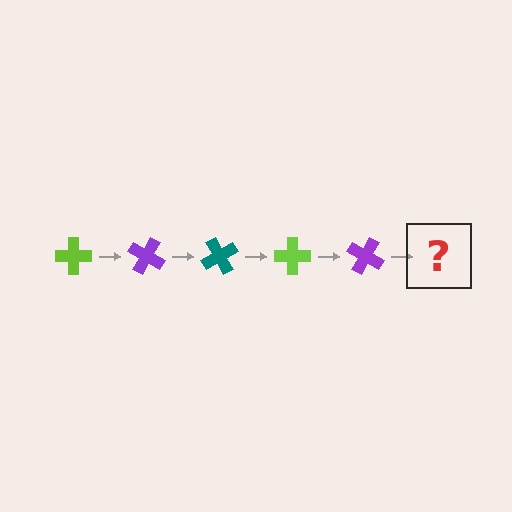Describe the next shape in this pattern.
It should be a teal cross, rotated 150 degrees from the start.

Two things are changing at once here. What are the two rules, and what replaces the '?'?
The two rules are that it rotates 30 degrees each step and the color cycles through lime, purple, and teal. The '?' should be a teal cross, rotated 150 degrees from the start.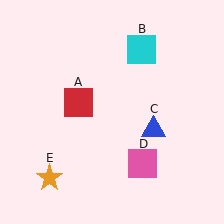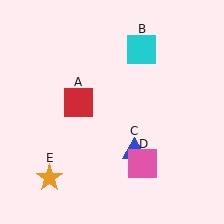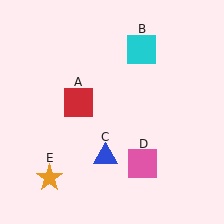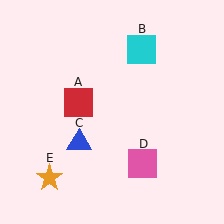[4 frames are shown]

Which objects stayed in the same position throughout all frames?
Red square (object A) and cyan square (object B) and pink square (object D) and orange star (object E) remained stationary.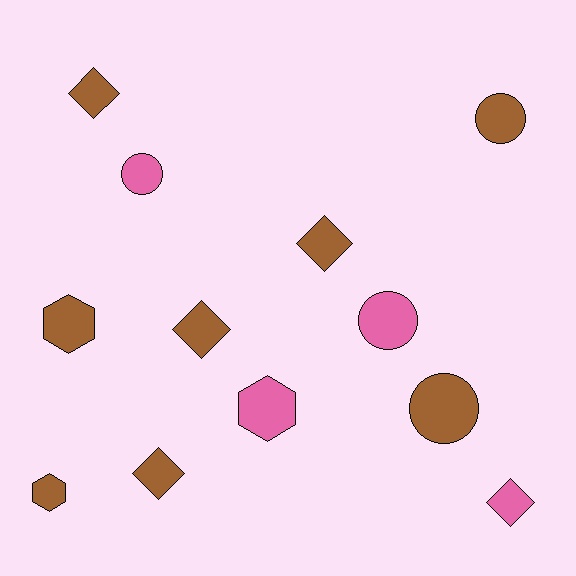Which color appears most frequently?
Brown, with 8 objects.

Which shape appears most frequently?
Diamond, with 5 objects.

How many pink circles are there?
There are 2 pink circles.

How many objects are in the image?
There are 12 objects.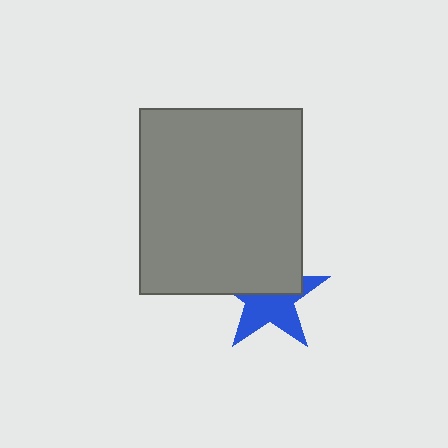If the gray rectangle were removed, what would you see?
You would see the complete blue star.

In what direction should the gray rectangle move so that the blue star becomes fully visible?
The gray rectangle should move up. That is the shortest direction to clear the overlap and leave the blue star fully visible.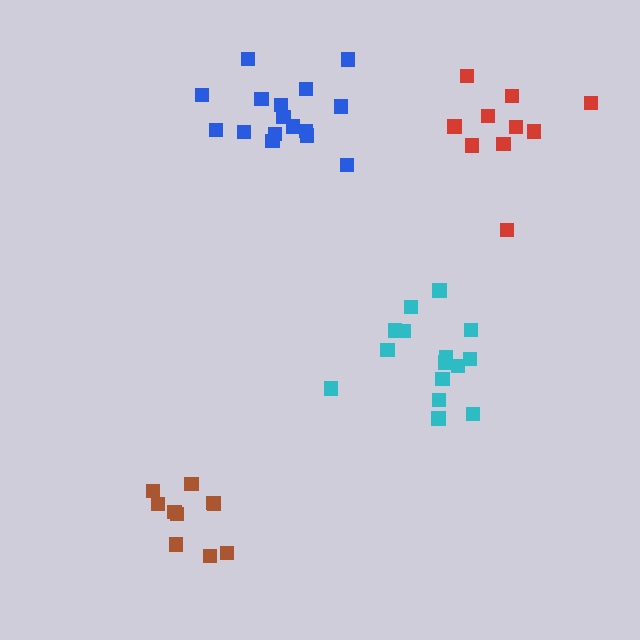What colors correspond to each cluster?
The clusters are colored: cyan, blue, brown, red.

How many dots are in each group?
Group 1: 15 dots, Group 2: 16 dots, Group 3: 10 dots, Group 4: 10 dots (51 total).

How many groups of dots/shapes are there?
There are 4 groups.